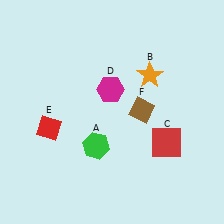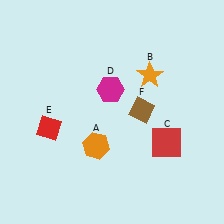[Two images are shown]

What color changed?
The hexagon (A) changed from green in Image 1 to orange in Image 2.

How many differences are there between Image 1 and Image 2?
There is 1 difference between the two images.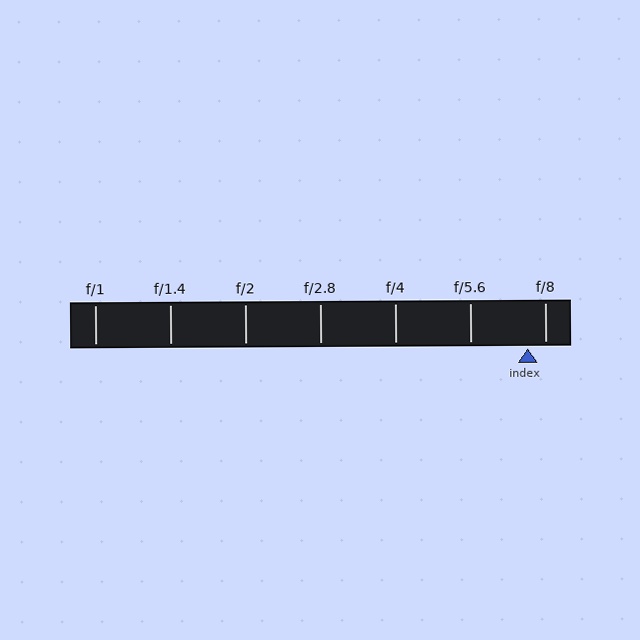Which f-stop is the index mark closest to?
The index mark is closest to f/8.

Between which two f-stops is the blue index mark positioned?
The index mark is between f/5.6 and f/8.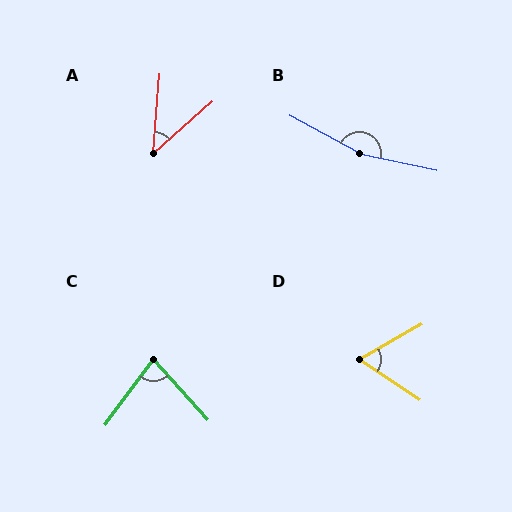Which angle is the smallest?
A, at approximately 44 degrees.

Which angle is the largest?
B, at approximately 164 degrees.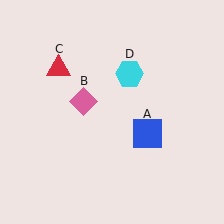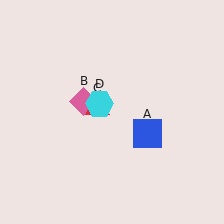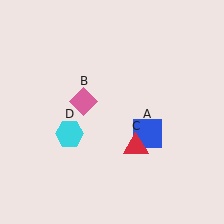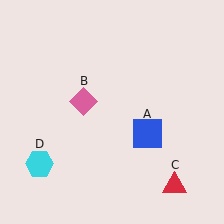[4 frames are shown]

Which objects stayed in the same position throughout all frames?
Blue square (object A) and pink diamond (object B) remained stationary.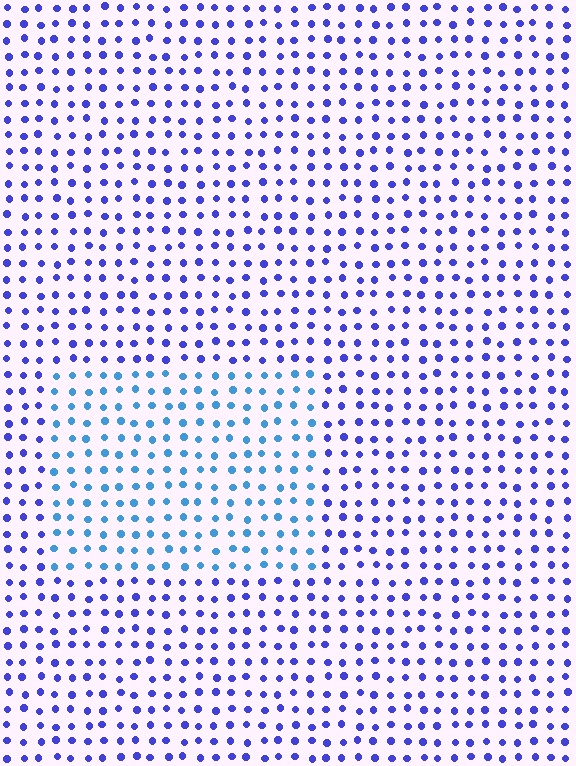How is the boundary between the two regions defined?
The boundary is defined purely by a slight shift in hue (about 35 degrees). Spacing, size, and orientation are identical on both sides.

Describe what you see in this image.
The image is filled with small blue elements in a uniform arrangement. A rectangle-shaped region is visible where the elements are tinted to a slightly different hue, forming a subtle color boundary.